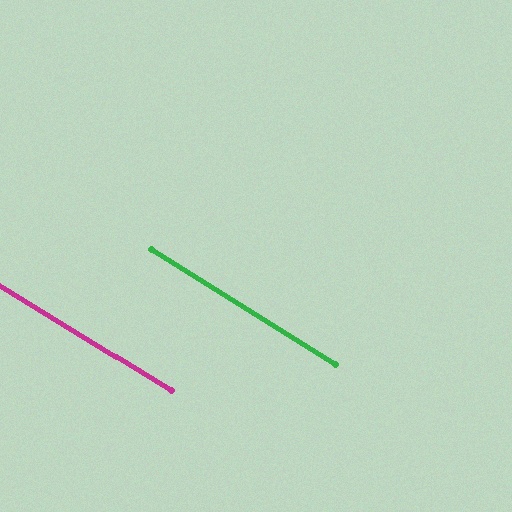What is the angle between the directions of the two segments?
Approximately 0 degrees.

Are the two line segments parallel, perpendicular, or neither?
Parallel — their directions differ by only 0.4°.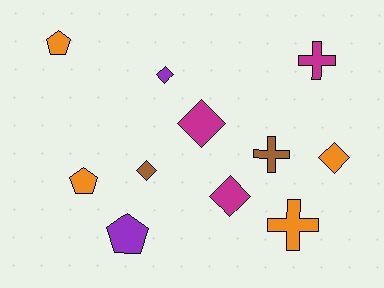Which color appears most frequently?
Orange, with 4 objects.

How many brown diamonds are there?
There is 1 brown diamond.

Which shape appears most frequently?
Diamond, with 5 objects.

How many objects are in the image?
There are 11 objects.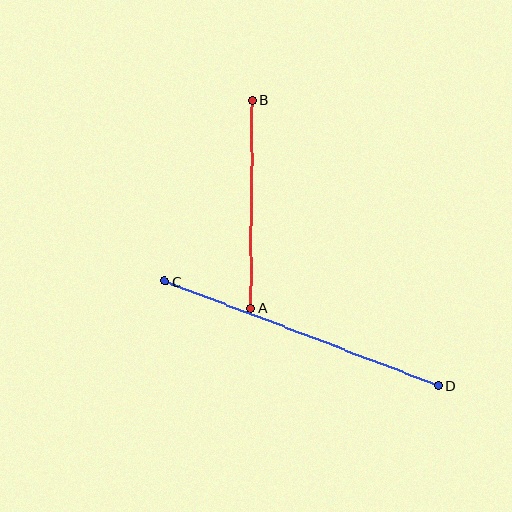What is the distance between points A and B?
The distance is approximately 208 pixels.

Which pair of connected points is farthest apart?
Points C and D are farthest apart.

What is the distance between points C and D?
The distance is approximately 294 pixels.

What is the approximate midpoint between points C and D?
The midpoint is at approximately (301, 334) pixels.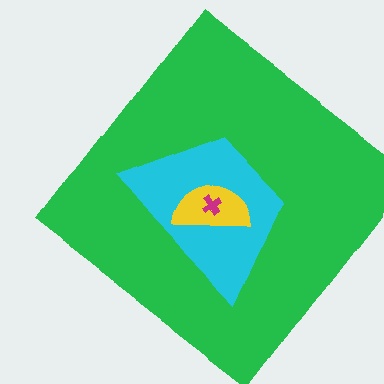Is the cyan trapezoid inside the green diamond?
Yes.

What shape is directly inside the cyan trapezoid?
The yellow semicircle.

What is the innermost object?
The magenta cross.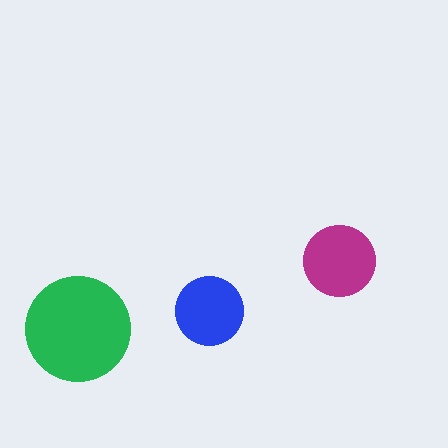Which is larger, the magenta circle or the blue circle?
The magenta one.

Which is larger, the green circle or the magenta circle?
The green one.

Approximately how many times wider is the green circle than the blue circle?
About 1.5 times wider.